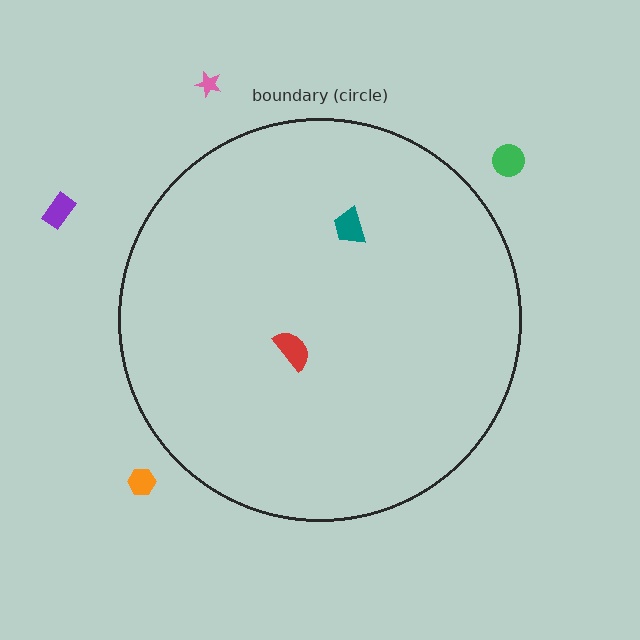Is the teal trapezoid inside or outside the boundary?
Inside.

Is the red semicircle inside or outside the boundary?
Inside.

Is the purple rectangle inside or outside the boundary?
Outside.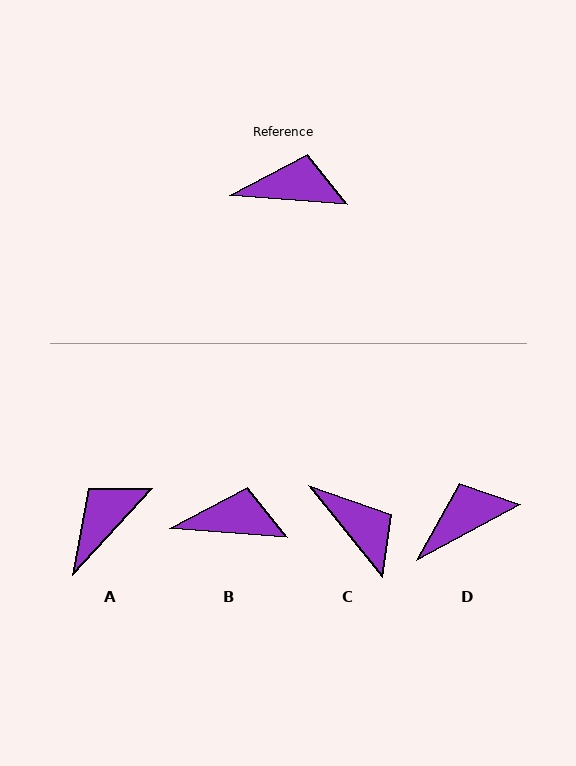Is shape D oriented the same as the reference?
No, it is off by about 32 degrees.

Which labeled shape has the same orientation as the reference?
B.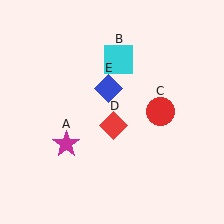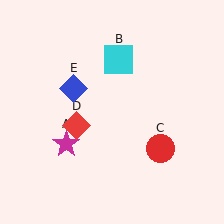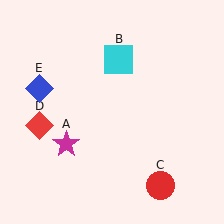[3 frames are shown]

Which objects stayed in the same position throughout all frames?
Magenta star (object A) and cyan square (object B) remained stationary.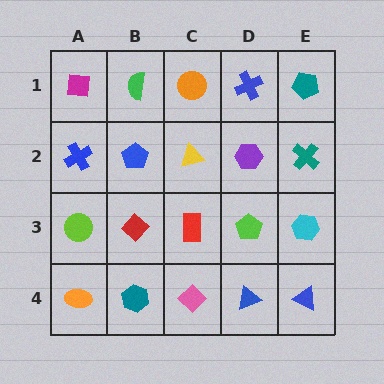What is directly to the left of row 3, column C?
A red diamond.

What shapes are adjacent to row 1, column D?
A purple hexagon (row 2, column D), an orange circle (row 1, column C), a teal pentagon (row 1, column E).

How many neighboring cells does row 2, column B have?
4.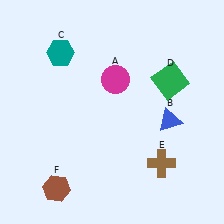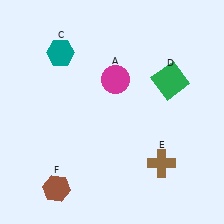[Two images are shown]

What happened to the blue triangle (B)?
The blue triangle (B) was removed in Image 2. It was in the bottom-right area of Image 1.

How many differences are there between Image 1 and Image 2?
There is 1 difference between the two images.